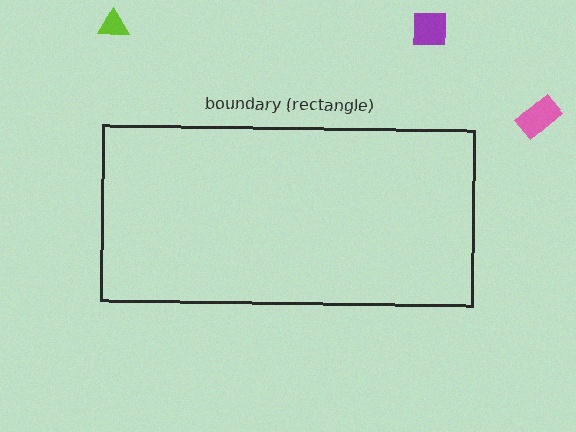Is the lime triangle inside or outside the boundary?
Outside.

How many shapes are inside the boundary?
0 inside, 3 outside.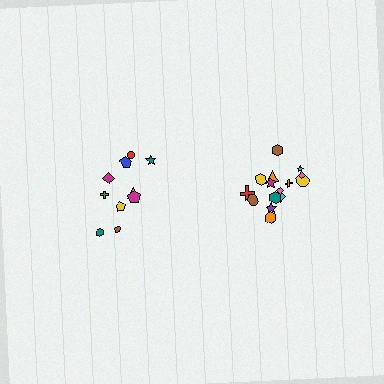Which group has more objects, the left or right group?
The right group.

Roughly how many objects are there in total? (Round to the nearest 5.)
Roughly 25 objects in total.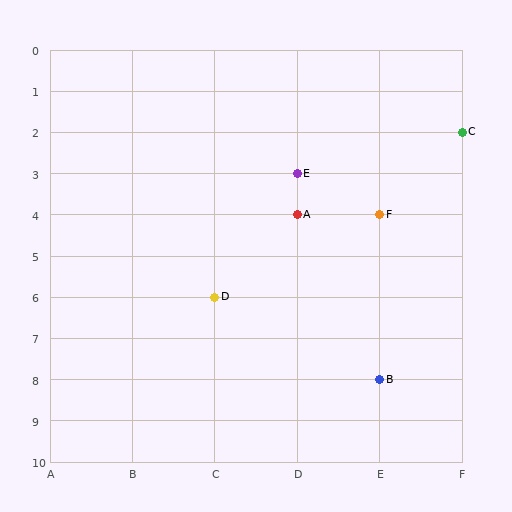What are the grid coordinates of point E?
Point E is at grid coordinates (D, 3).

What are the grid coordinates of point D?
Point D is at grid coordinates (C, 6).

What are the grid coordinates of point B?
Point B is at grid coordinates (E, 8).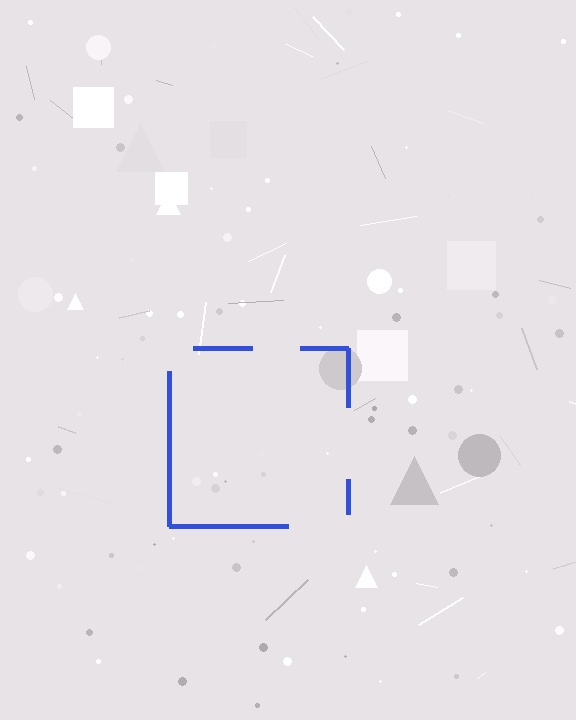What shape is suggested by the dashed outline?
The dashed outline suggests a square.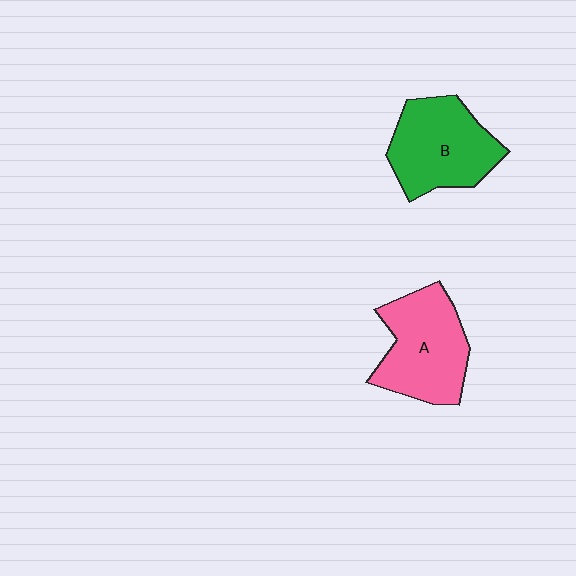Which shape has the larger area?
Shape A (pink).